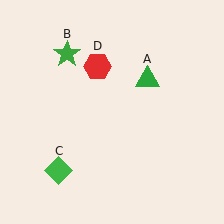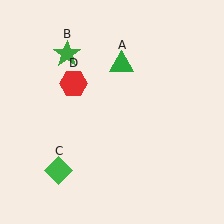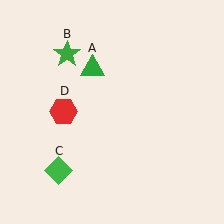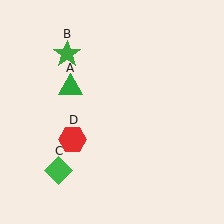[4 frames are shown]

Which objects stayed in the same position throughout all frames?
Green star (object B) and green diamond (object C) remained stationary.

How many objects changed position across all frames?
2 objects changed position: green triangle (object A), red hexagon (object D).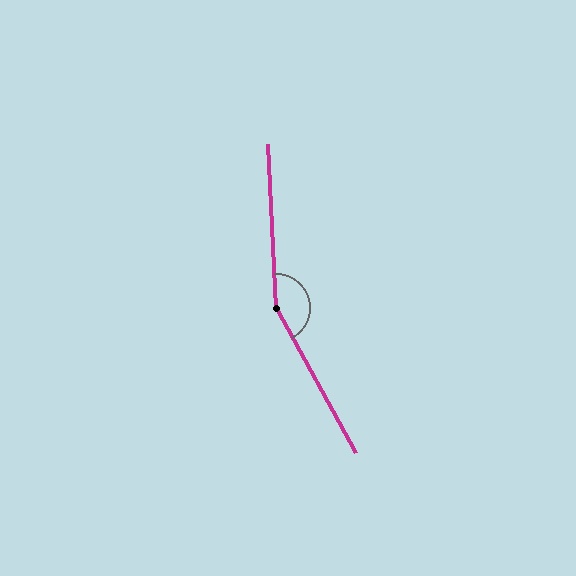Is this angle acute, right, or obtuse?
It is obtuse.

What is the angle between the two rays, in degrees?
Approximately 154 degrees.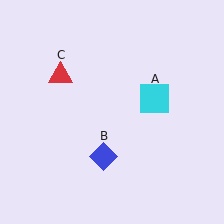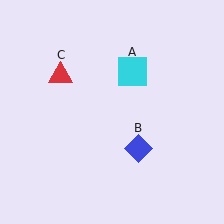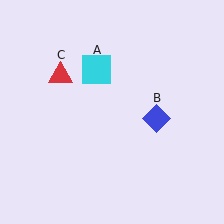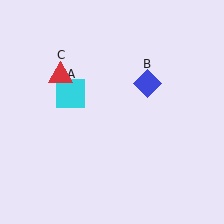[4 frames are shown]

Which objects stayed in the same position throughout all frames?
Red triangle (object C) remained stationary.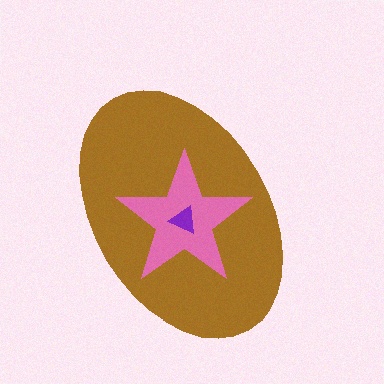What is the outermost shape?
The brown ellipse.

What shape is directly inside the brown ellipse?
The pink star.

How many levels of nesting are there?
3.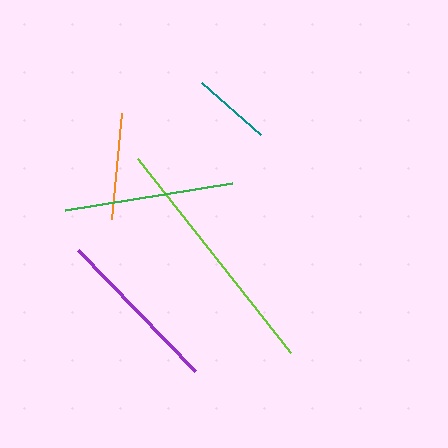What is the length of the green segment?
The green segment is approximately 170 pixels long.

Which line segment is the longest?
The lime line is the longest at approximately 246 pixels.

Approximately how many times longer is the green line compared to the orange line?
The green line is approximately 1.6 times the length of the orange line.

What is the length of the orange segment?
The orange segment is approximately 107 pixels long.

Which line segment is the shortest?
The teal line is the shortest at approximately 78 pixels.